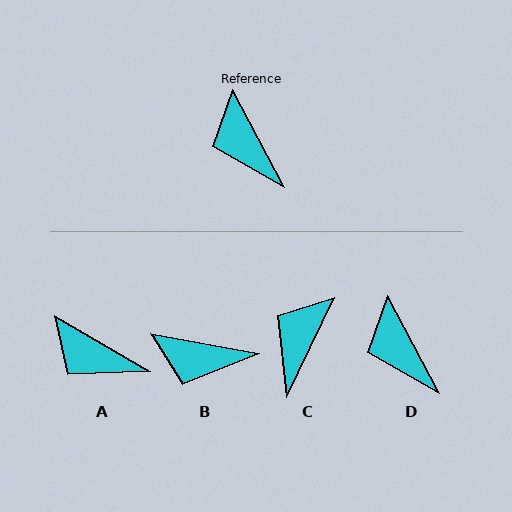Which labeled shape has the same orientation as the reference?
D.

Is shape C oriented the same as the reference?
No, it is off by about 54 degrees.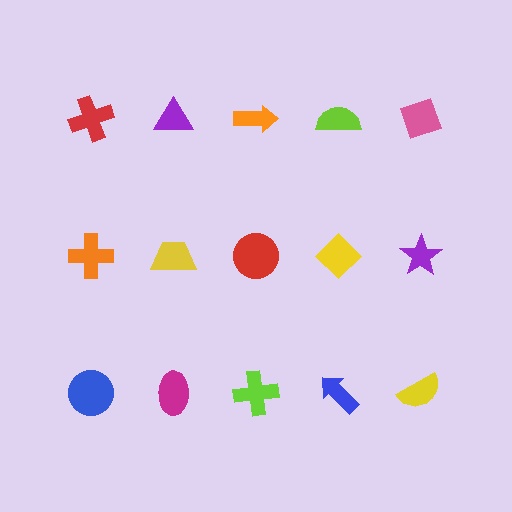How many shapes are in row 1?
5 shapes.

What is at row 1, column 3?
An orange arrow.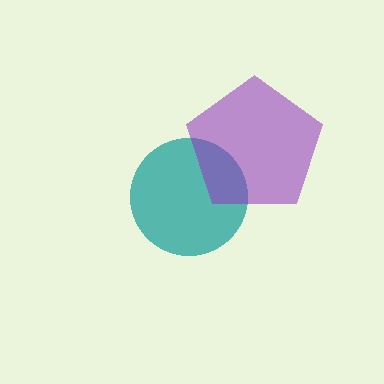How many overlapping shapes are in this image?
There are 2 overlapping shapes in the image.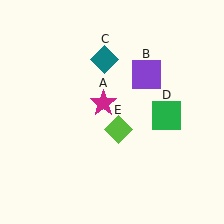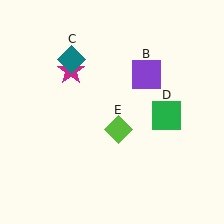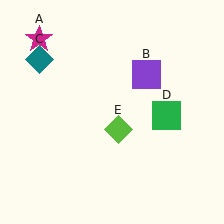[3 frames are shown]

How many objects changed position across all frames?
2 objects changed position: magenta star (object A), teal diamond (object C).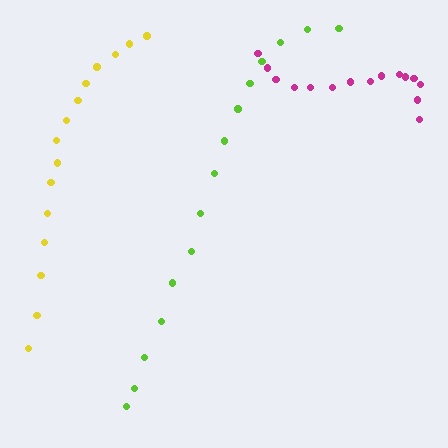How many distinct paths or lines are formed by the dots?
There are 3 distinct paths.